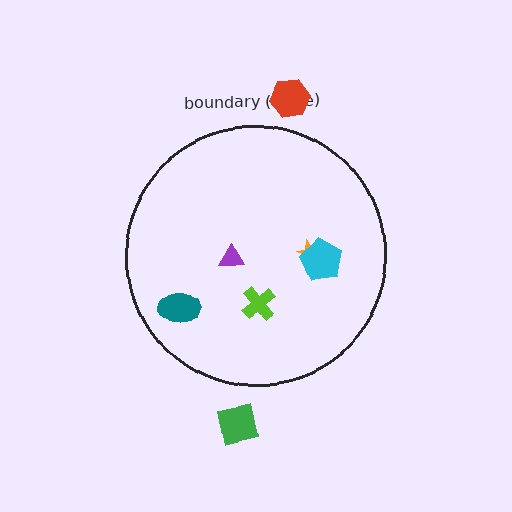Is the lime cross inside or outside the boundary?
Inside.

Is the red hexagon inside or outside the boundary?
Outside.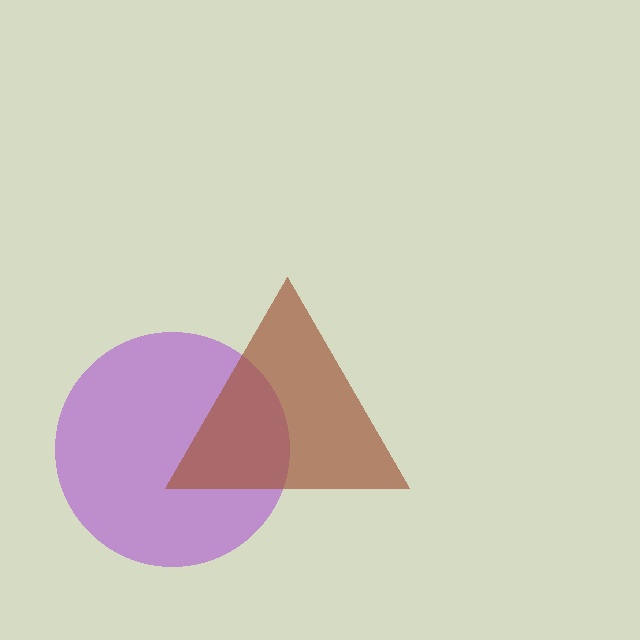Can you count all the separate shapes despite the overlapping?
Yes, there are 2 separate shapes.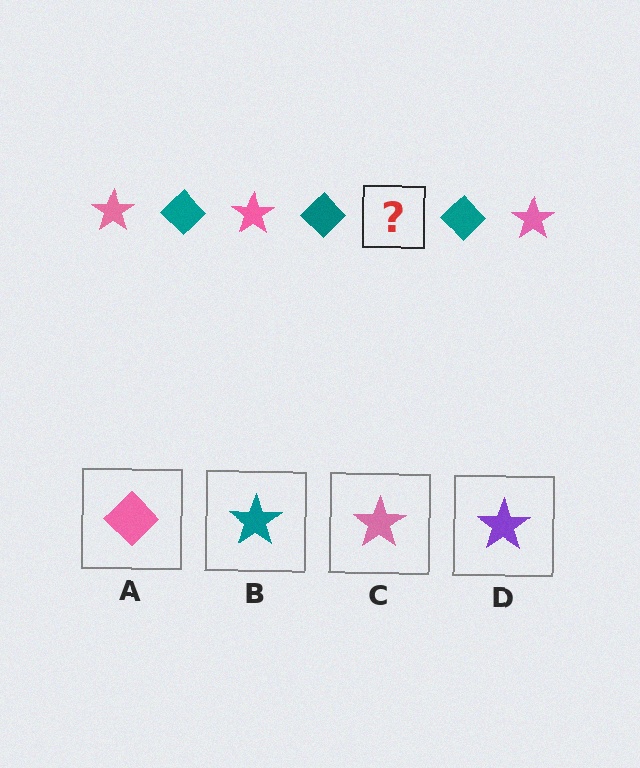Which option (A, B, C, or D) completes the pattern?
C.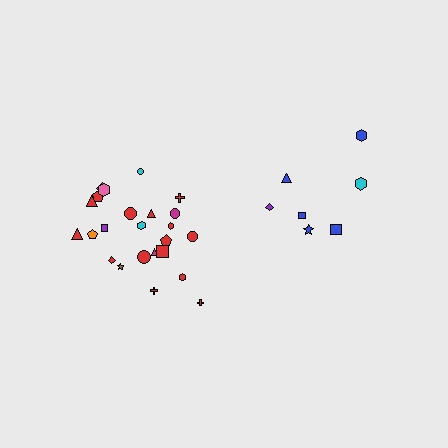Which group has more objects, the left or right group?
The left group.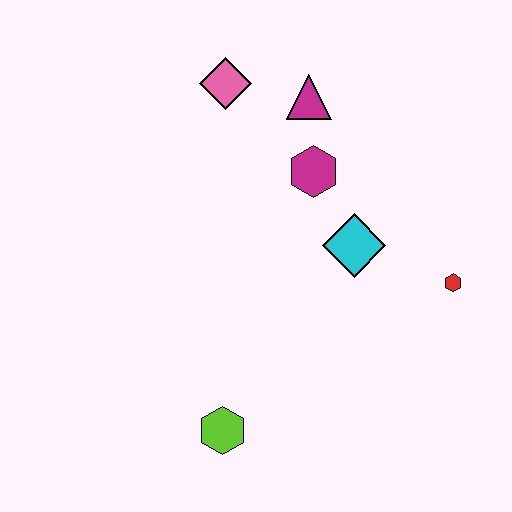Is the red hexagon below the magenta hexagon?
Yes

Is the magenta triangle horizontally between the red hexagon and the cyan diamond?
No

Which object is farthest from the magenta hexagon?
The lime hexagon is farthest from the magenta hexagon.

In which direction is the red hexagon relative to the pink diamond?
The red hexagon is to the right of the pink diamond.